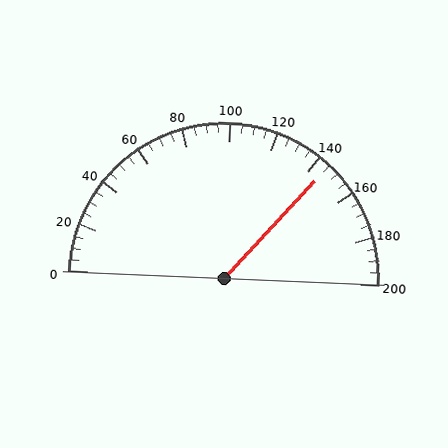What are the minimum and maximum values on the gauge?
The gauge ranges from 0 to 200.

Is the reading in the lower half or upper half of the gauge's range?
The reading is in the upper half of the range (0 to 200).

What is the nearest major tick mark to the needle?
The nearest major tick mark is 140.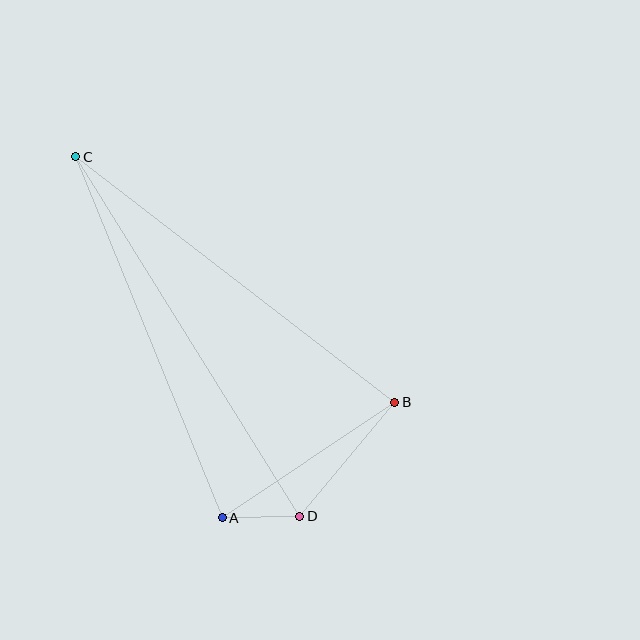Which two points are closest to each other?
Points A and D are closest to each other.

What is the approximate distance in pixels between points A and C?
The distance between A and C is approximately 390 pixels.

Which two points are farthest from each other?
Points C and D are farthest from each other.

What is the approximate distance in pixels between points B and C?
The distance between B and C is approximately 403 pixels.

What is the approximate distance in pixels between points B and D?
The distance between B and D is approximately 148 pixels.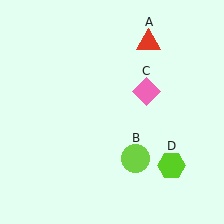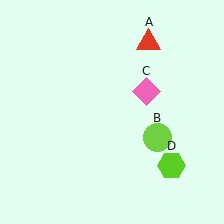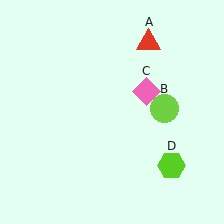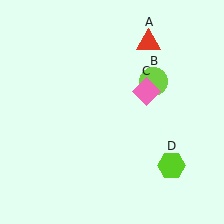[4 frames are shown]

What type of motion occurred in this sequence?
The lime circle (object B) rotated counterclockwise around the center of the scene.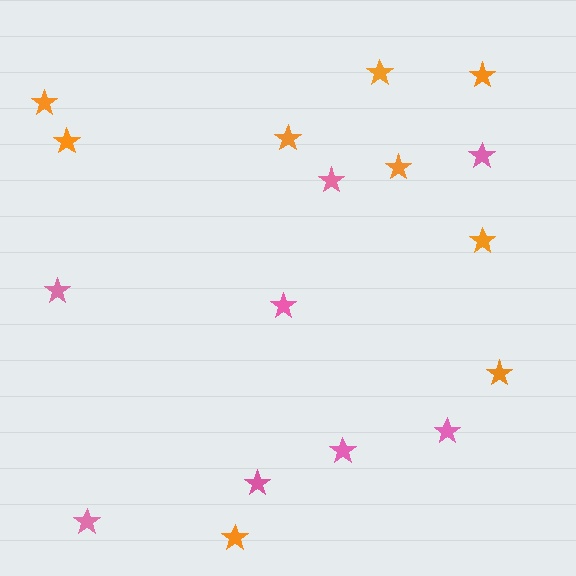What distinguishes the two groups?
There are 2 groups: one group of orange stars (9) and one group of pink stars (8).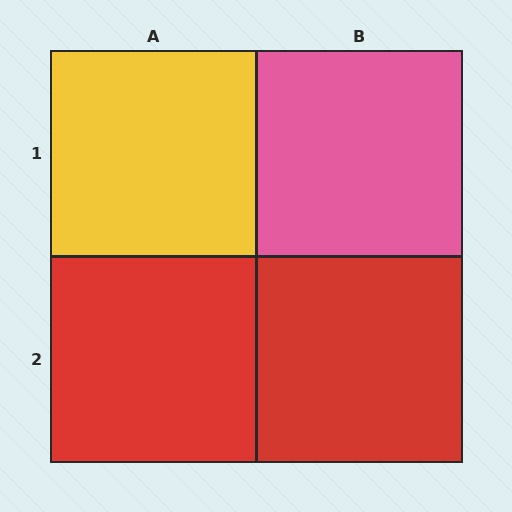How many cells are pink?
1 cell is pink.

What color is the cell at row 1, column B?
Pink.